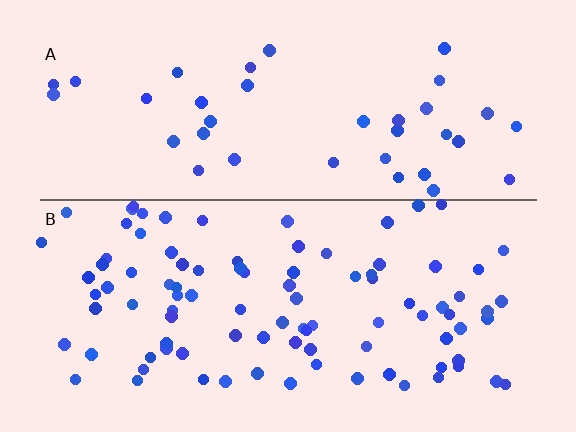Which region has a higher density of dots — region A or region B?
B (the bottom).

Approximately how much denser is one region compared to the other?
Approximately 2.4× — region B over region A.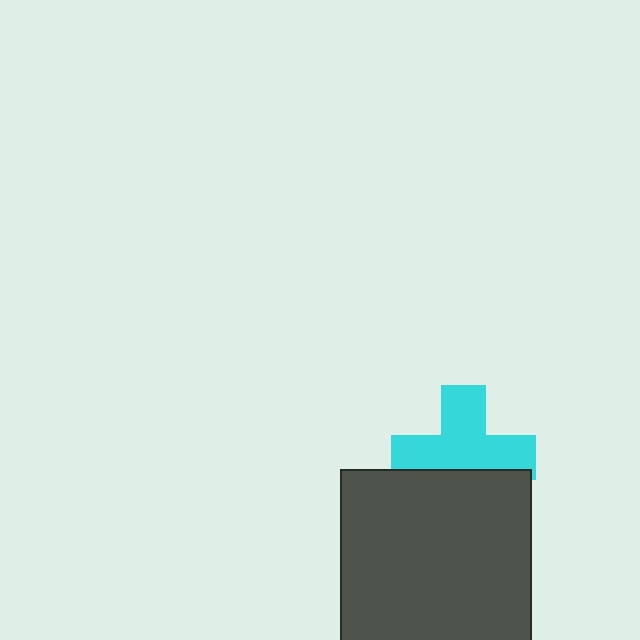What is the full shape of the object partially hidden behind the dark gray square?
The partially hidden object is a cyan cross.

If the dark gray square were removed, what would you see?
You would see the complete cyan cross.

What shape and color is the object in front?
The object in front is a dark gray square.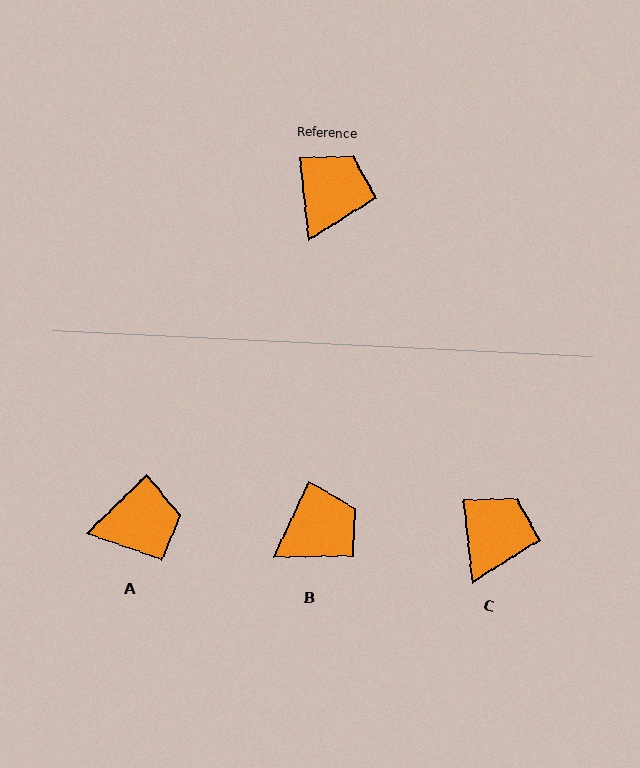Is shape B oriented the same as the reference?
No, it is off by about 31 degrees.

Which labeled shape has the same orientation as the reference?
C.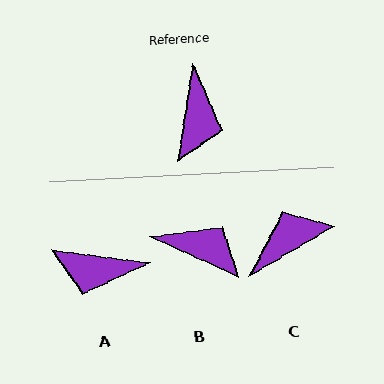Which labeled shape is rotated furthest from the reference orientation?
C, about 129 degrees away.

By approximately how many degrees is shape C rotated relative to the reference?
Approximately 129 degrees counter-clockwise.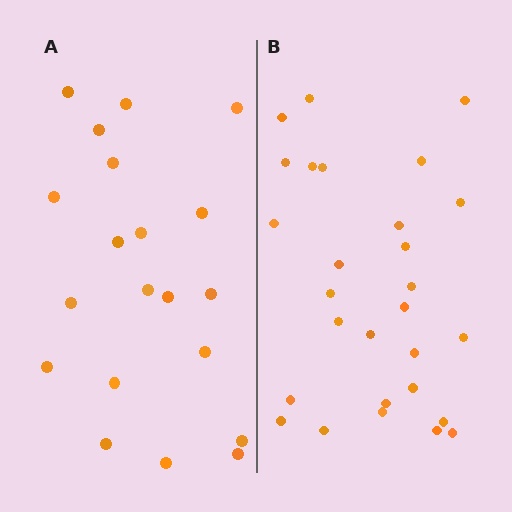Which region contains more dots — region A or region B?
Region B (the right region) has more dots.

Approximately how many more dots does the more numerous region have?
Region B has roughly 8 or so more dots than region A.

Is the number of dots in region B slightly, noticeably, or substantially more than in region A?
Region B has noticeably more, but not dramatically so. The ratio is roughly 1.4 to 1.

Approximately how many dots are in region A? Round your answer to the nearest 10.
About 20 dots.